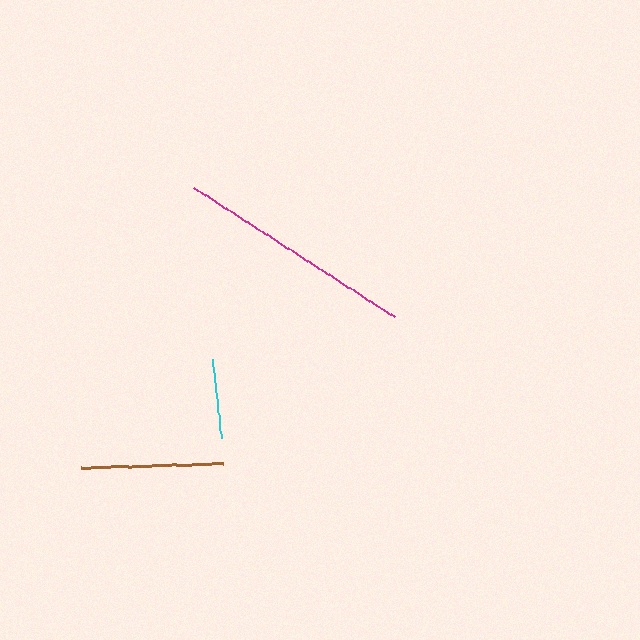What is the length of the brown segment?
The brown segment is approximately 142 pixels long.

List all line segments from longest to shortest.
From longest to shortest: magenta, brown, cyan.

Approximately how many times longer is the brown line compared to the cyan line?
The brown line is approximately 1.8 times the length of the cyan line.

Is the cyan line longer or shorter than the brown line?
The brown line is longer than the cyan line.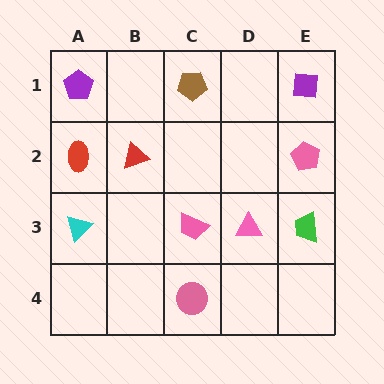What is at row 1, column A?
A purple pentagon.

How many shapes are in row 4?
1 shape.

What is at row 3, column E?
A green trapezoid.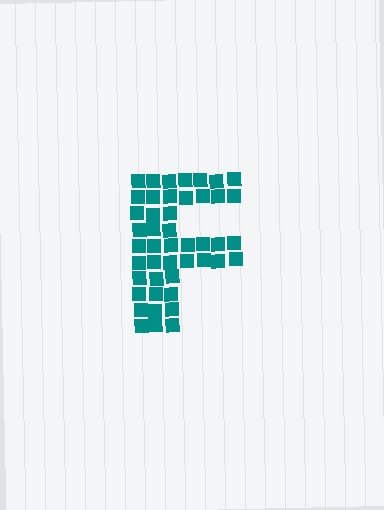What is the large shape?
The large shape is the letter F.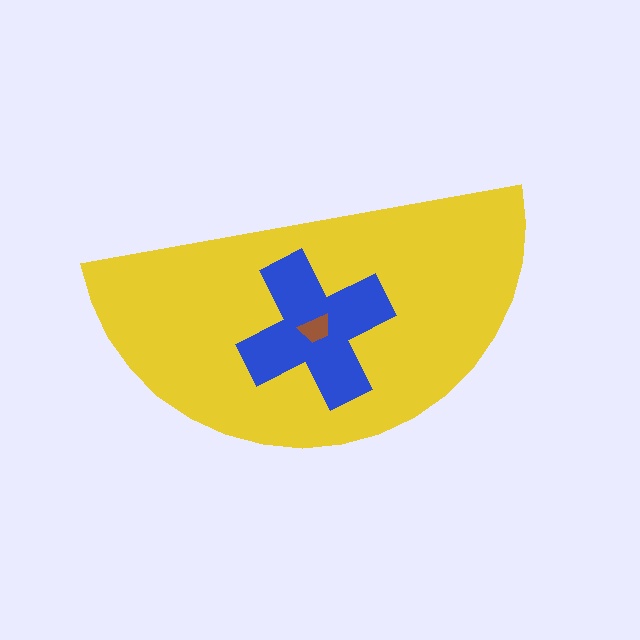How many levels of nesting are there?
3.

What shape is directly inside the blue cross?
The brown trapezoid.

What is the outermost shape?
The yellow semicircle.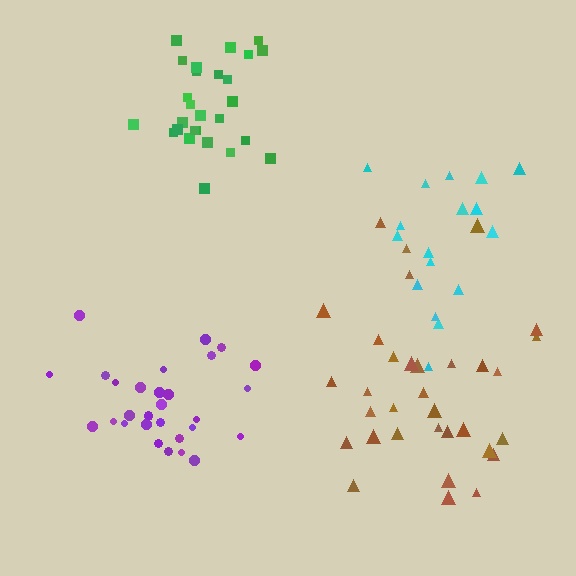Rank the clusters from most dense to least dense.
green, purple, brown, cyan.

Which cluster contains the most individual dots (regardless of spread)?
Brown (33).